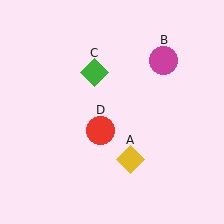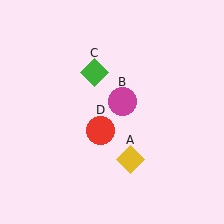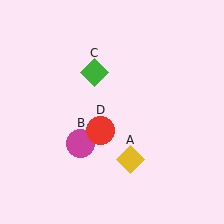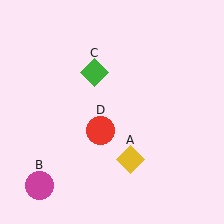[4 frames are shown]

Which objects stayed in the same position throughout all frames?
Yellow diamond (object A) and green diamond (object C) and red circle (object D) remained stationary.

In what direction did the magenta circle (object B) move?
The magenta circle (object B) moved down and to the left.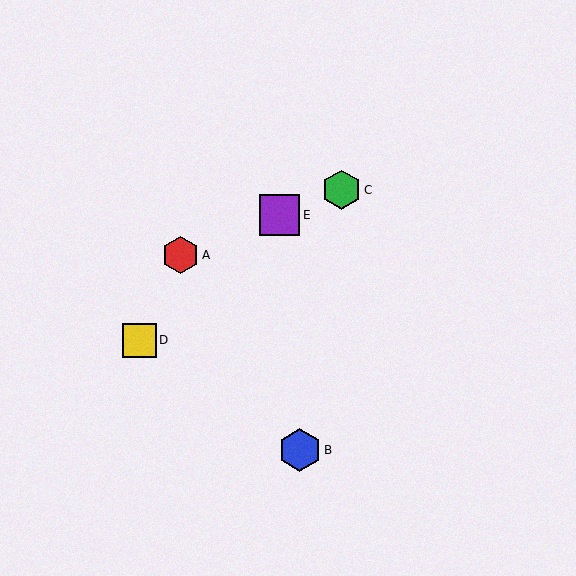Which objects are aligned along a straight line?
Objects A, C, E are aligned along a straight line.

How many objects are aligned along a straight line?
3 objects (A, C, E) are aligned along a straight line.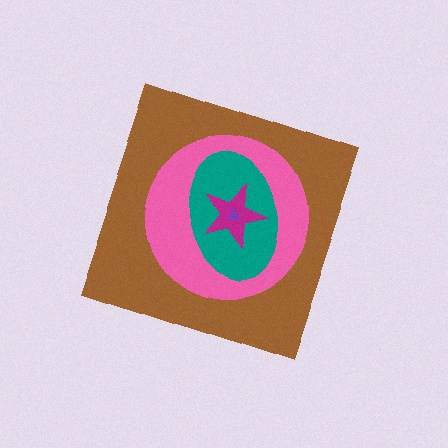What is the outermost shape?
The brown diamond.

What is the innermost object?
The purple triangle.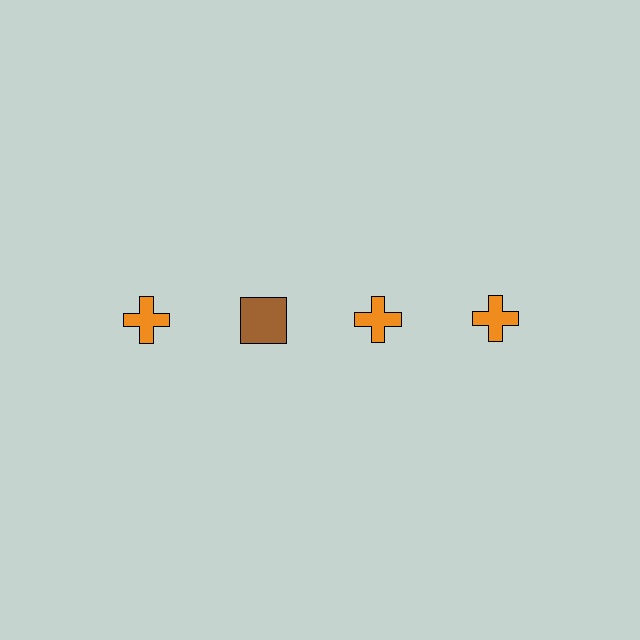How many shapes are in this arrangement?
There are 4 shapes arranged in a grid pattern.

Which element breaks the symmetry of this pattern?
The brown square in the top row, second from left column breaks the symmetry. All other shapes are orange crosses.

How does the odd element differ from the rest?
It differs in both color (brown instead of orange) and shape (square instead of cross).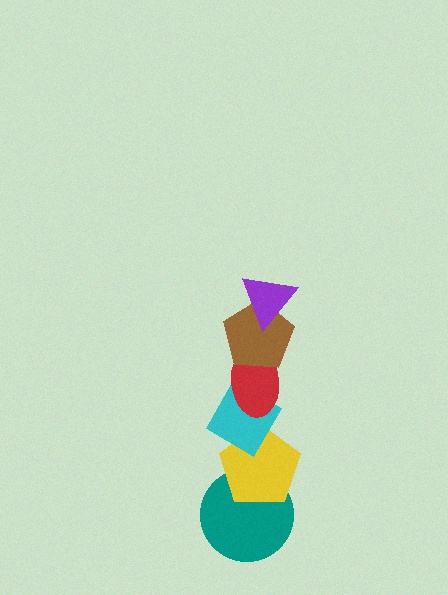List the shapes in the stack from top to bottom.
From top to bottom: the purple triangle, the brown pentagon, the red ellipse, the cyan diamond, the yellow pentagon, the teal circle.